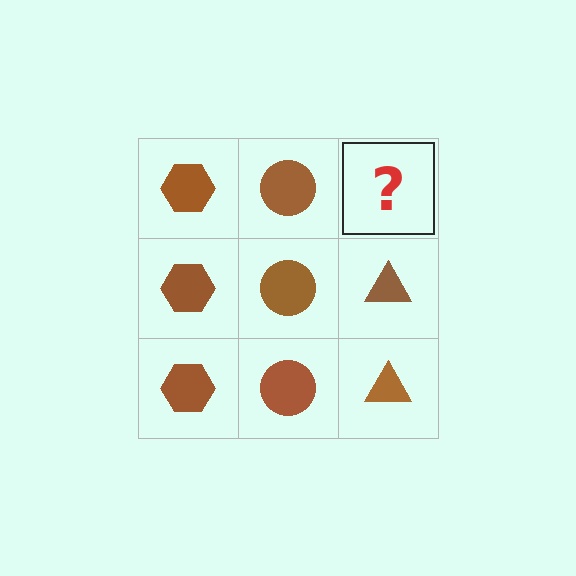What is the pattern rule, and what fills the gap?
The rule is that each column has a consistent shape. The gap should be filled with a brown triangle.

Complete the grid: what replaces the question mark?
The question mark should be replaced with a brown triangle.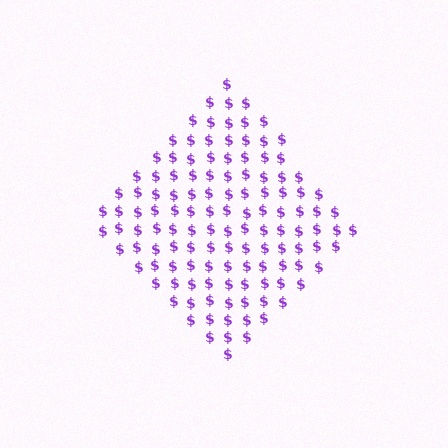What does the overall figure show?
The overall figure shows a diamond.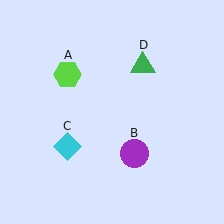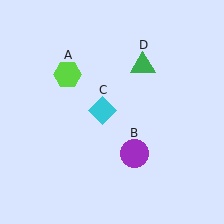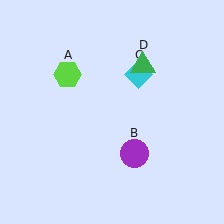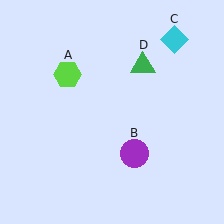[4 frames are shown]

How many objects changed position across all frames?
1 object changed position: cyan diamond (object C).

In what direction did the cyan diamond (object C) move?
The cyan diamond (object C) moved up and to the right.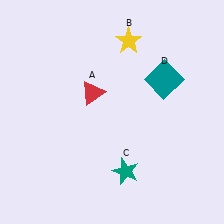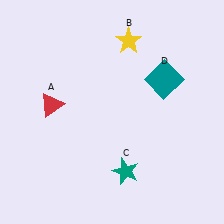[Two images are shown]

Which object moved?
The red triangle (A) moved left.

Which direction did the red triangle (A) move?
The red triangle (A) moved left.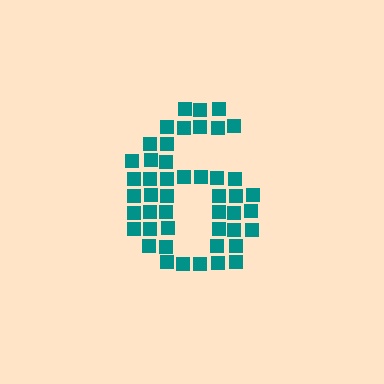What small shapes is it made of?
It is made of small squares.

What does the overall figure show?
The overall figure shows the digit 6.